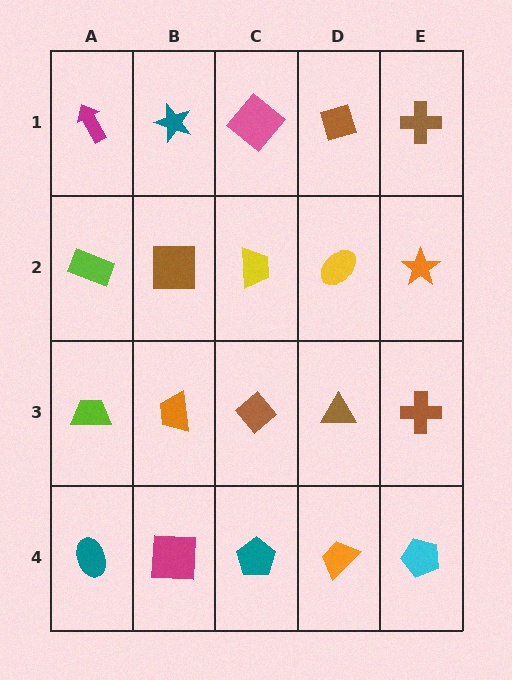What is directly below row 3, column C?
A teal pentagon.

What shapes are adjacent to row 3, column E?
An orange star (row 2, column E), a cyan pentagon (row 4, column E), a brown triangle (row 3, column D).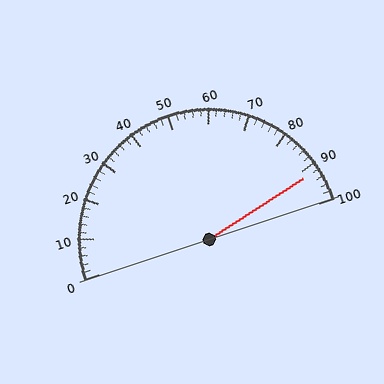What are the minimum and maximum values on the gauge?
The gauge ranges from 0 to 100.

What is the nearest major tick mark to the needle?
The nearest major tick mark is 90.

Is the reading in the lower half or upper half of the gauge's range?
The reading is in the upper half of the range (0 to 100).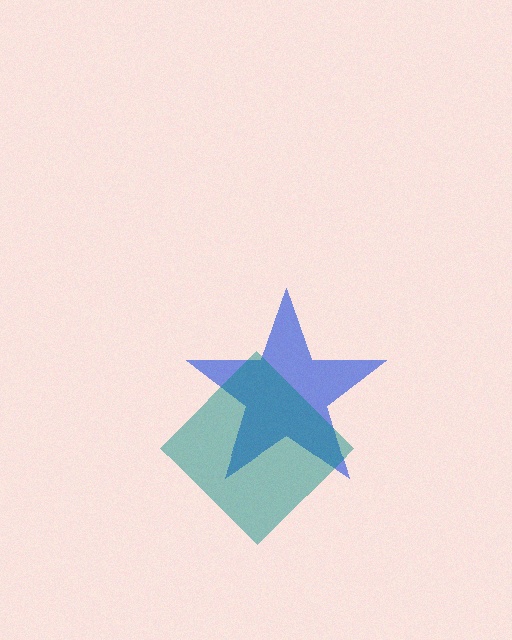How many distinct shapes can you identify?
There are 2 distinct shapes: a blue star, a teal diamond.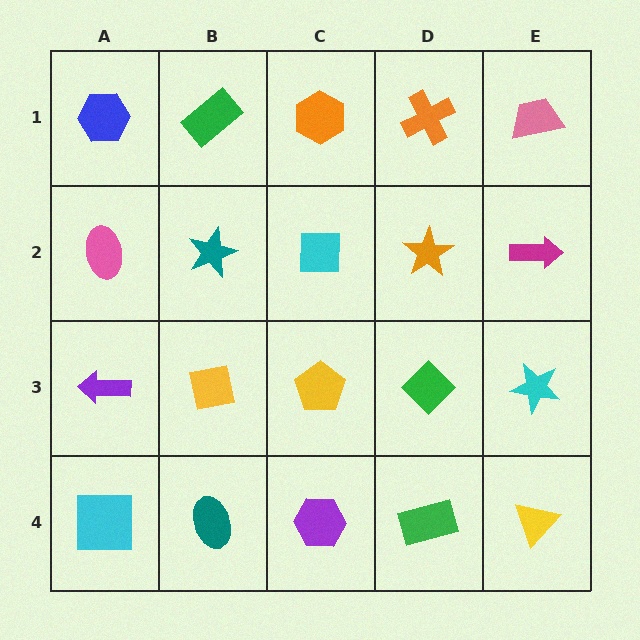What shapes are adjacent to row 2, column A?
A blue hexagon (row 1, column A), a purple arrow (row 3, column A), a teal star (row 2, column B).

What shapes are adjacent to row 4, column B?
A yellow square (row 3, column B), a cyan square (row 4, column A), a purple hexagon (row 4, column C).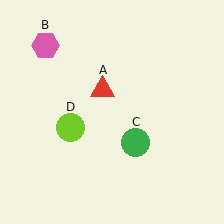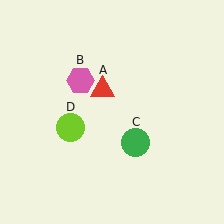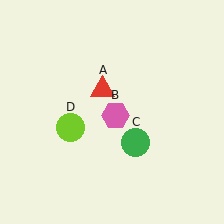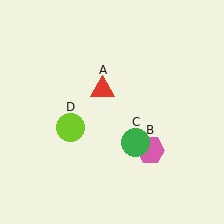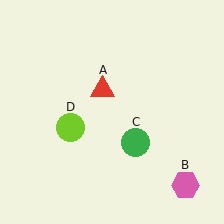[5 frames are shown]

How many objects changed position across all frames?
1 object changed position: pink hexagon (object B).